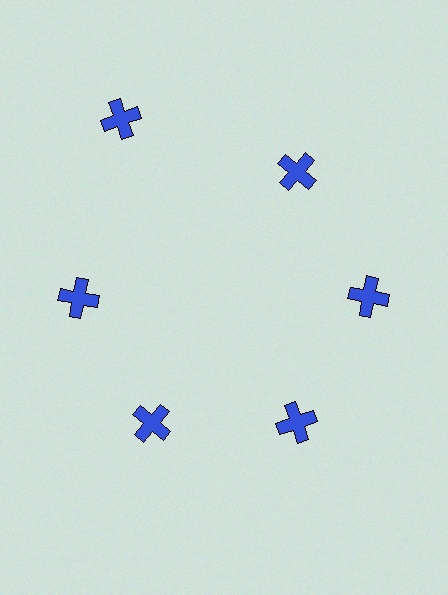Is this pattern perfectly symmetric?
No. The 6 blue crosses are arranged in a ring, but one element near the 11 o'clock position is pushed outward from the center, breaking the 6-fold rotational symmetry.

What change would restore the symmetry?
The symmetry would be restored by moving it inward, back onto the ring so that all 6 crosses sit at equal angles and equal distance from the center.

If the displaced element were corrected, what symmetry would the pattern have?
It would have 6-fold rotational symmetry — the pattern would map onto itself every 60 degrees.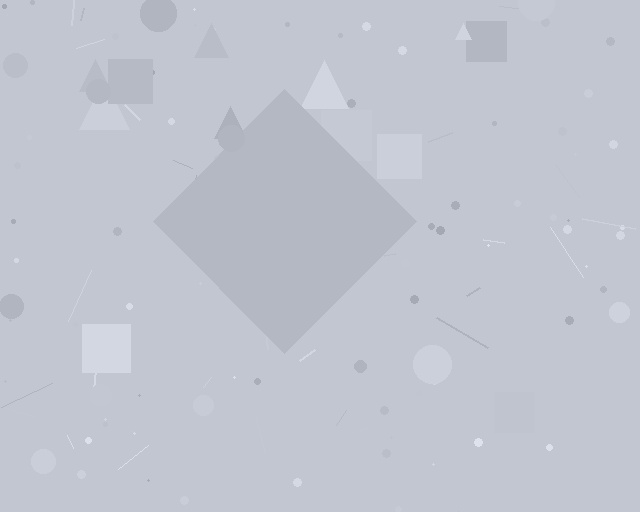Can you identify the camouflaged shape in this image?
The camouflaged shape is a diamond.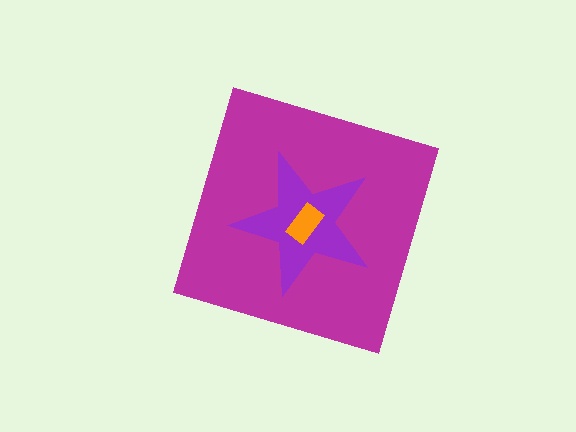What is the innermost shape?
The orange rectangle.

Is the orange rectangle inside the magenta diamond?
Yes.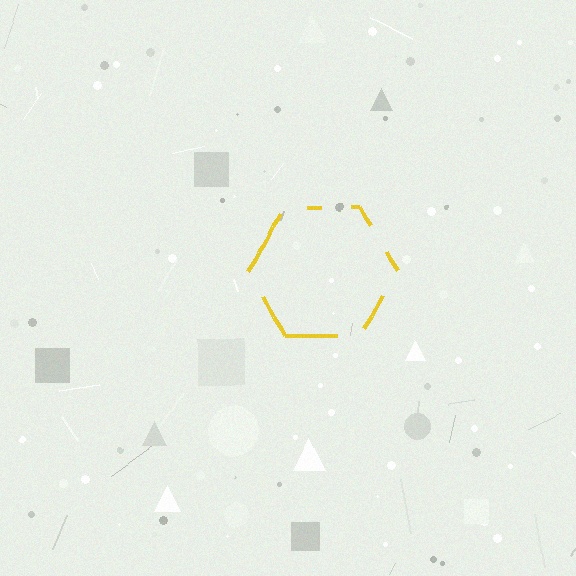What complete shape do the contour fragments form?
The contour fragments form a hexagon.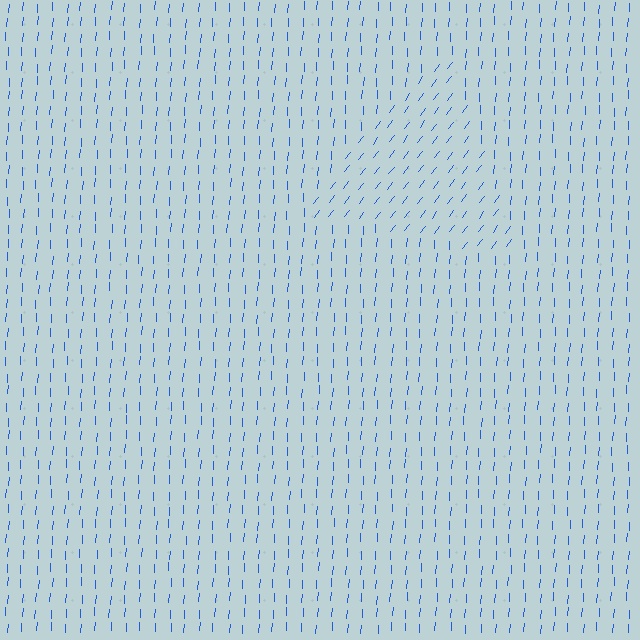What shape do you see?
I see a triangle.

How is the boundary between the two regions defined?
The boundary is defined purely by a change in line orientation (approximately 34 degrees difference). All lines are the same color and thickness.